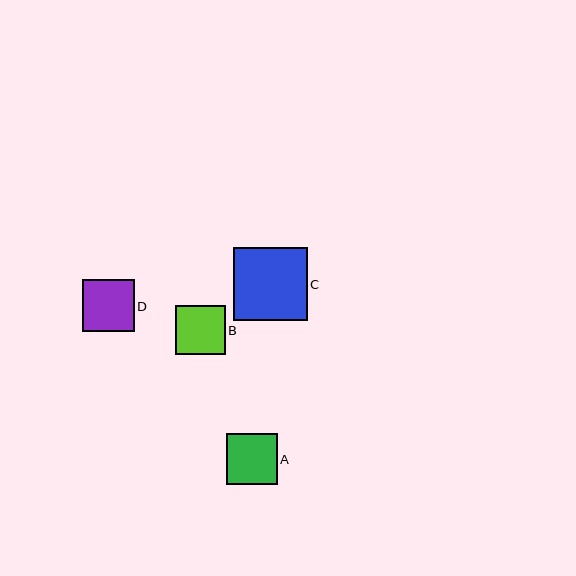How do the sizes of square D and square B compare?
Square D and square B are approximately the same size.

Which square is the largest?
Square C is the largest with a size of approximately 73 pixels.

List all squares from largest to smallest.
From largest to smallest: C, D, A, B.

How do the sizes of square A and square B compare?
Square A and square B are approximately the same size.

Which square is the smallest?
Square B is the smallest with a size of approximately 49 pixels.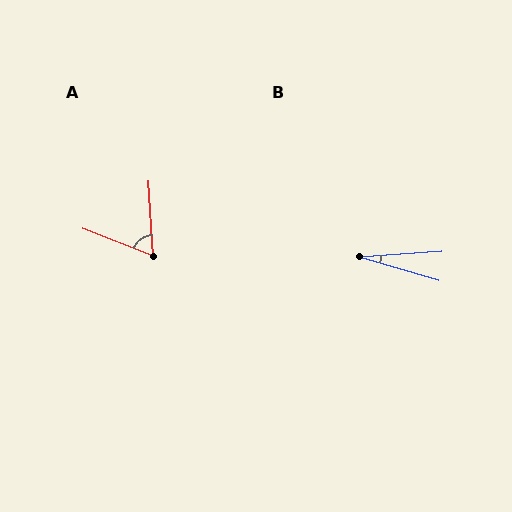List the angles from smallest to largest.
B (21°), A (65°).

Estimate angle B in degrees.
Approximately 21 degrees.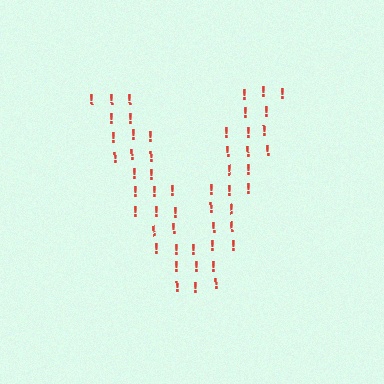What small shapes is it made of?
It is made of small exclamation marks.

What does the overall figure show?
The overall figure shows the letter V.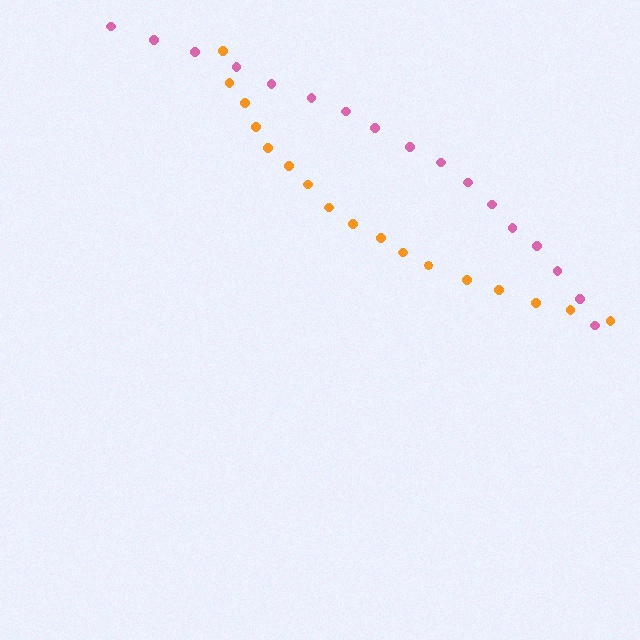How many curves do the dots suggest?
There are 2 distinct paths.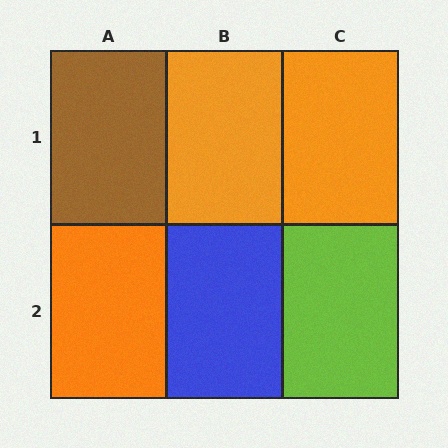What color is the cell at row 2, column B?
Blue.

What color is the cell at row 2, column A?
Orange.